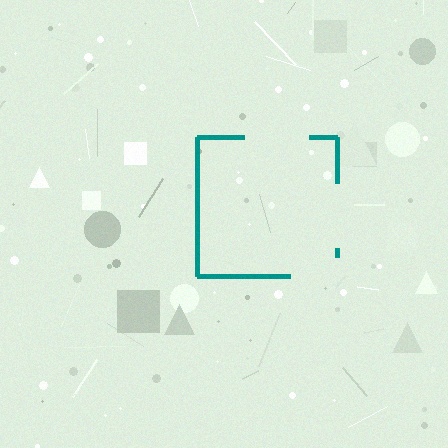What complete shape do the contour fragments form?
The contour fragments form a square.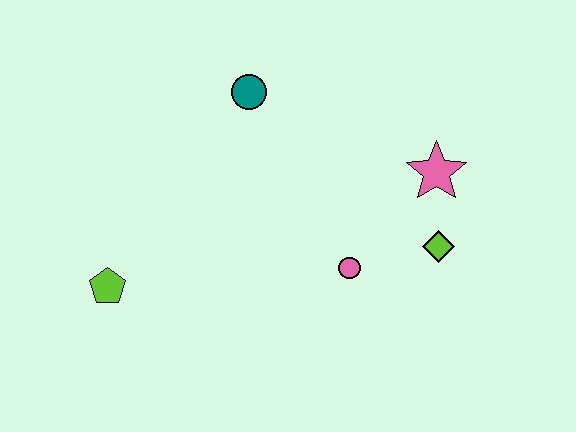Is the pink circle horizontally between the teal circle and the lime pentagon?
No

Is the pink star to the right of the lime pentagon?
Yes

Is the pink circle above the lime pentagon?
Yes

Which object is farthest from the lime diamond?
The lime pentagon is farthest from the lime diamond.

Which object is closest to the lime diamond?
The pink star is closest to the lime diamond.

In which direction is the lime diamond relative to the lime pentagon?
The lime diamond is to the right of the lime pentagon.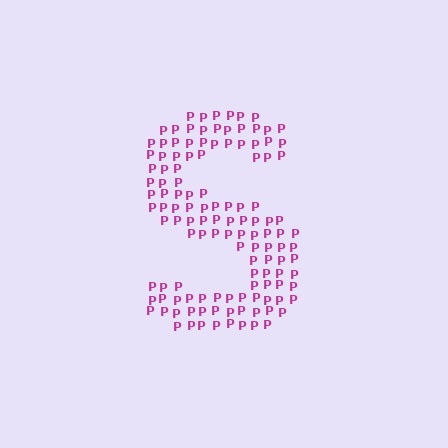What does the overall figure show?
The overall figure shows the letter S.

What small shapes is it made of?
It is made of small letter P's.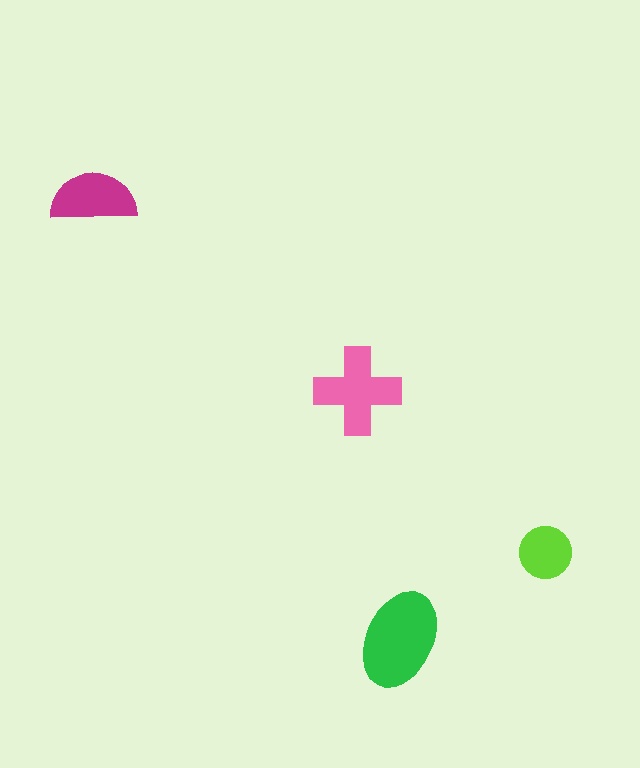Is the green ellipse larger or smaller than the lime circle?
Larger.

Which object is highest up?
The magenta semicircle is topmost.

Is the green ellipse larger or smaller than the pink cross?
Larger.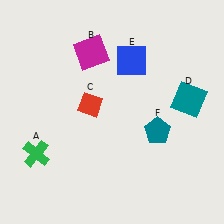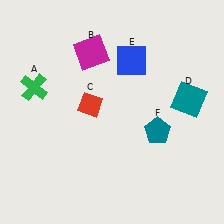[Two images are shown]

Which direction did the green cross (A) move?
The green cross (A) moved up.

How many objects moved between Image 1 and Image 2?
1 object moved between the two images.